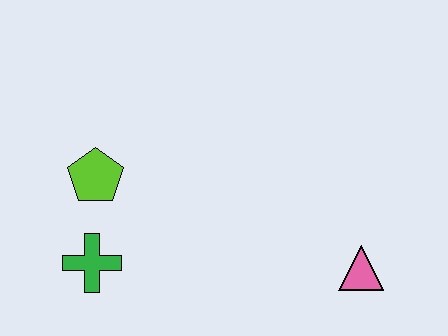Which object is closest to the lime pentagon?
The green cross is closest to the lime pentagon.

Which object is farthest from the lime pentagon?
The pink triangle is farthest from the lime pentagon.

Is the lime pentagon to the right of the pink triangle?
No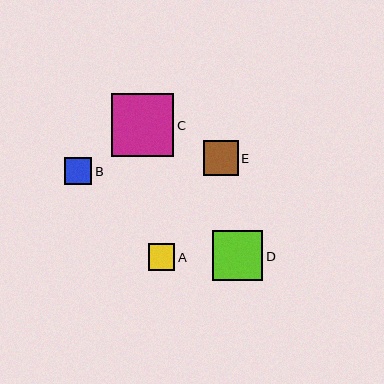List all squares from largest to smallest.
From largest to smallest: C, D, E, B, A.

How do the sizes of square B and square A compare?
Square B and square A are approximately the same size.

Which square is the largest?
Square C is the largest with a size of approximately 63 pixels.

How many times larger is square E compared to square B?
Square E is approximately 1.3 times the size of square B.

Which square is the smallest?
Square A is the smallest with a size of approximately 26 pixels.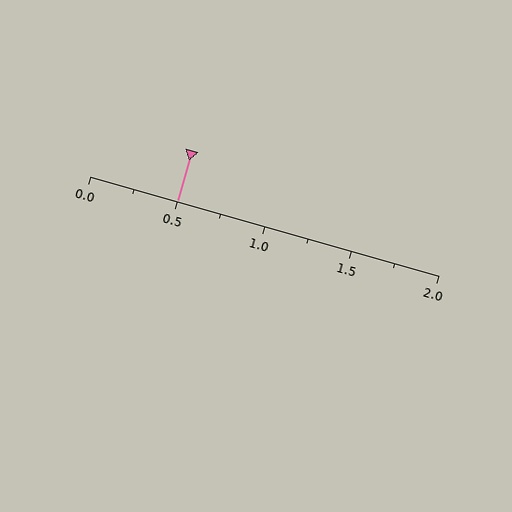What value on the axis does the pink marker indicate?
The marker indicates approximately 0.5.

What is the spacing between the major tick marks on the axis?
The major ticks are spaced 0.5 apart.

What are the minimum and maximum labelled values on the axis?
The axis runs from 0.0 to 2.0.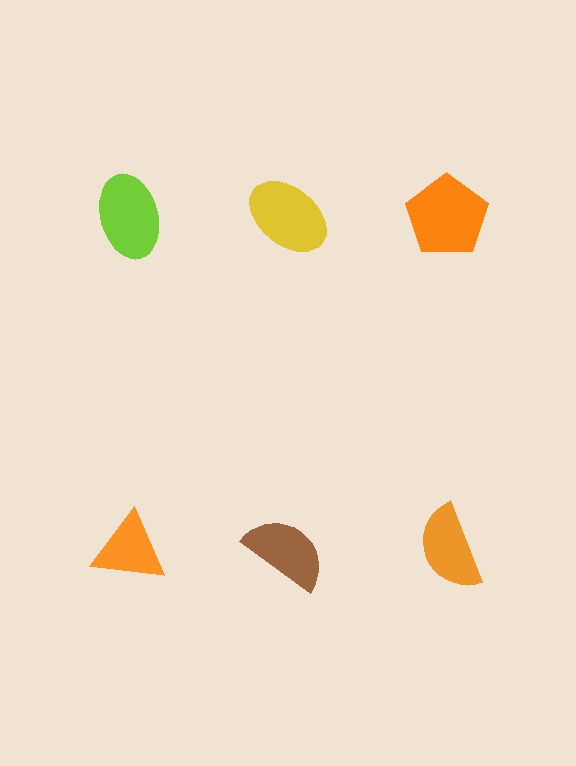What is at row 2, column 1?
An orange triangle.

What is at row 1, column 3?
An orange pentagon.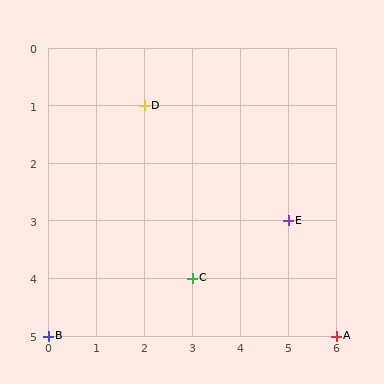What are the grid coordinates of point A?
Point A is at grid coordinates (6, 5).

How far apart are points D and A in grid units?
Points D and A are 4 columns and 4 rows apart (about 5.7 grid units diagonally).